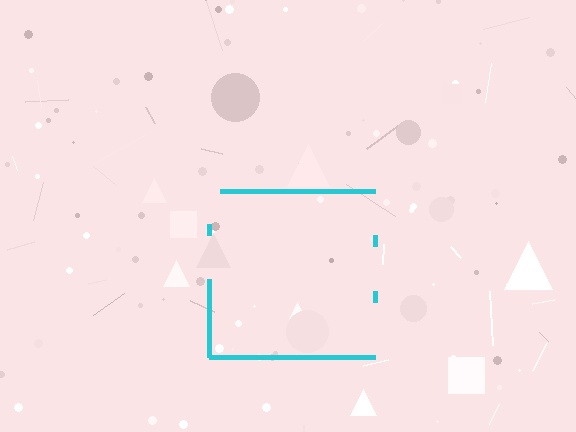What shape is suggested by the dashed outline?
The dashed outline suggests a square.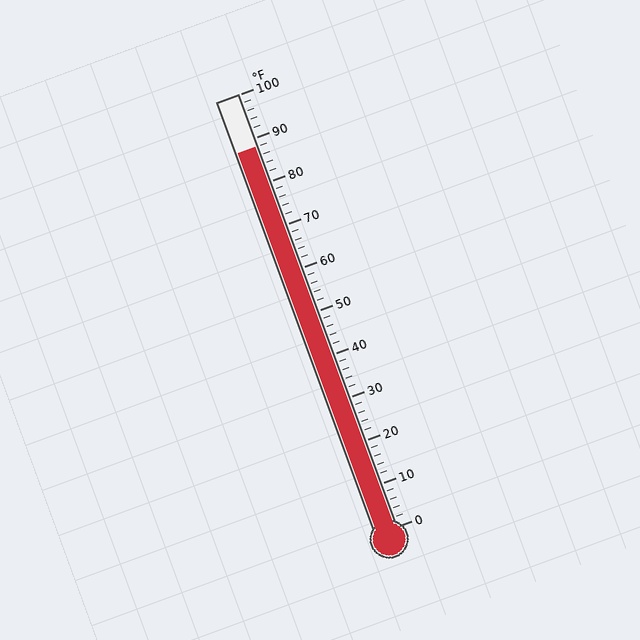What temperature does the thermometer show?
The thermometer shows approximately 88°F.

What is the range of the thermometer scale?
The thermometer scale ranges from 0°F to 100°F.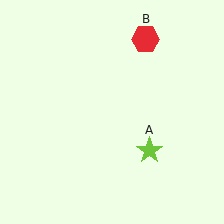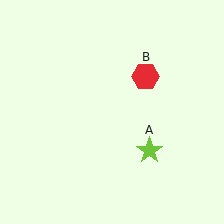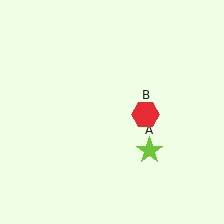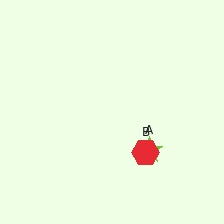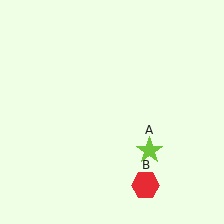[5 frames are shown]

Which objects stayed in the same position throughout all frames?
Lime star (object A) remained stationary.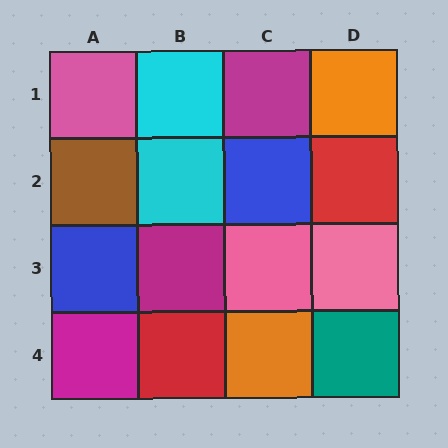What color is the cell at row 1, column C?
Magenta.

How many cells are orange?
2 cells are orange.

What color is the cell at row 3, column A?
Blue.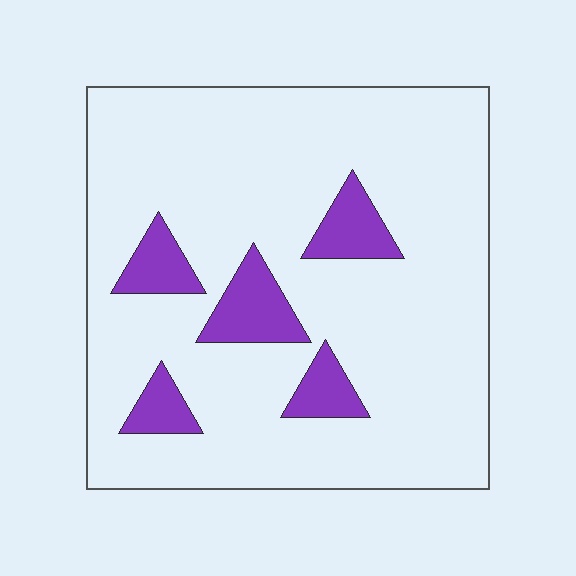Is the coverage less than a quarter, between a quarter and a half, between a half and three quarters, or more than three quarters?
Less than a quarter.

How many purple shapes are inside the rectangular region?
5.